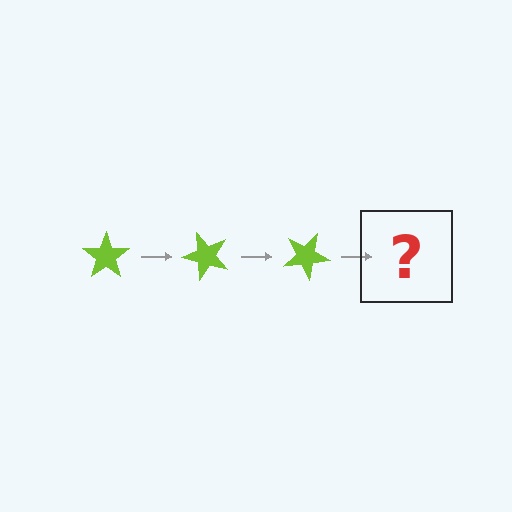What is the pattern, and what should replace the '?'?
The pattern is that the star rotates 50 degrees each step. The '?' should be a lime star rotated 150 degrees.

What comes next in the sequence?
The next element should be a lime star rotated 150 degrees.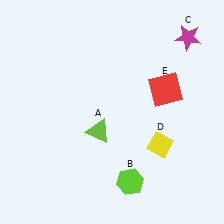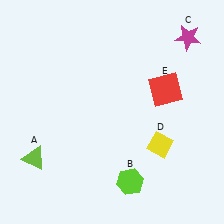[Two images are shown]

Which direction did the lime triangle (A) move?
The lime triangle (A) moved left.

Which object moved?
The lime triangle (A) moved left.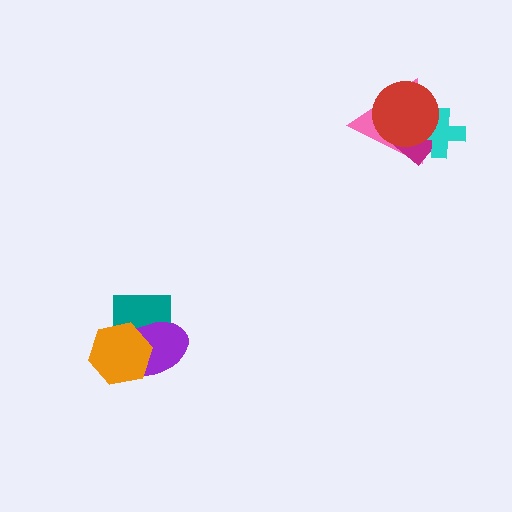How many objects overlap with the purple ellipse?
2 objects overlap with the purple ellipse.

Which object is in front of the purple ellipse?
The orange hexagon is in front of the purple ellipse.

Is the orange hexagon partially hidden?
No, no other shape covers it.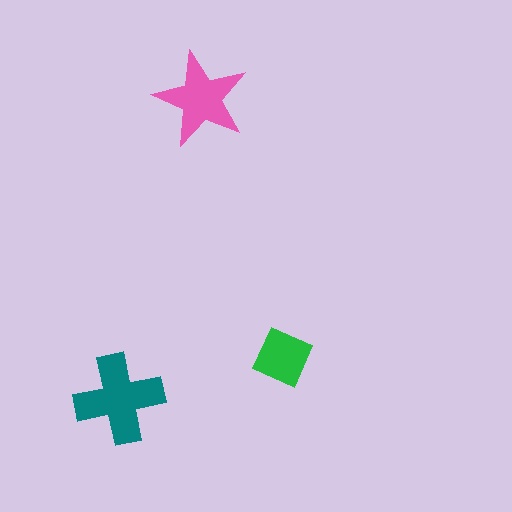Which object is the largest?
The teal cross.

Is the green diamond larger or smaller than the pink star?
Smaller.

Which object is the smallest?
The green diamond.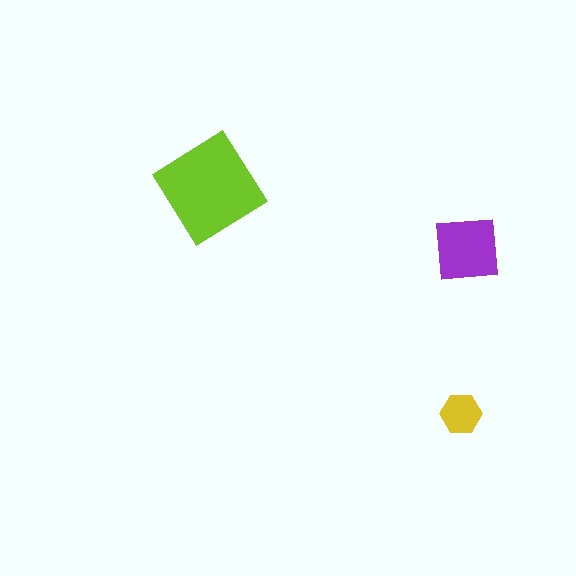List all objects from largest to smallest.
The lime diamond, the purple square, the yellow hexagon.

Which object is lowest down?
The yellow hexagon is bottommost.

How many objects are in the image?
There are 3 objects in the image.